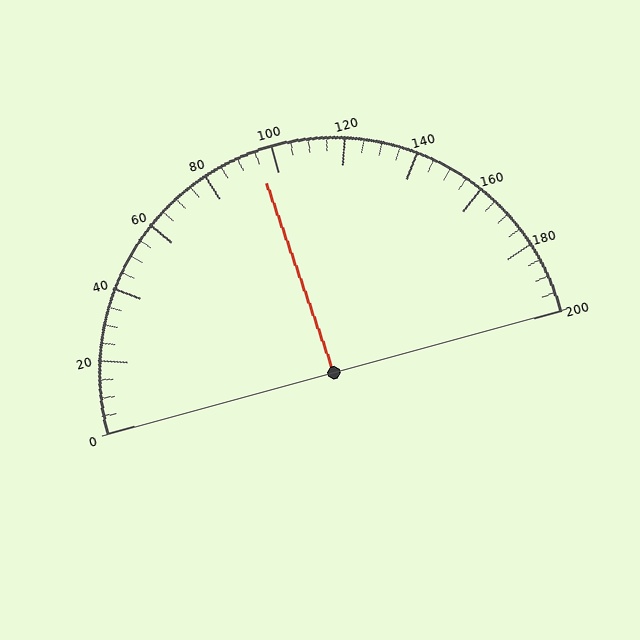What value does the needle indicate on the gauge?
The needle indicates approximately 95.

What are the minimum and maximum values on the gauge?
The gauge ranges from 0 to 200.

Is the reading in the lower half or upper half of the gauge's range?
The reading is in the lower half of the range (0 to 200).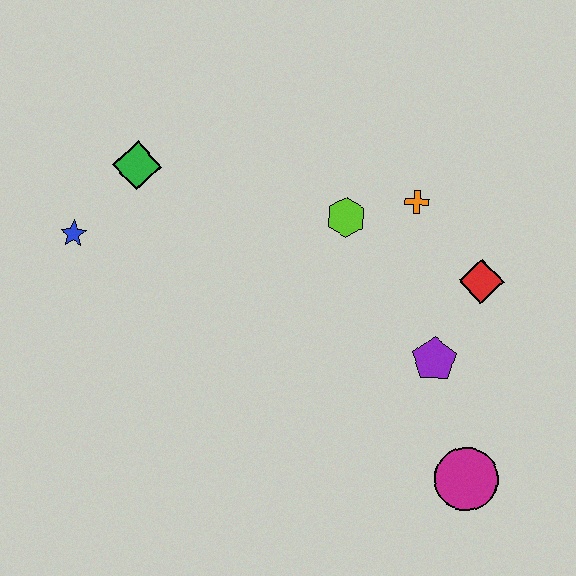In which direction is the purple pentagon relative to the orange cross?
The purple pentagon is below the orange cross.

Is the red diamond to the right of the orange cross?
Yes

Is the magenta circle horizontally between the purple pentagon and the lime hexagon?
No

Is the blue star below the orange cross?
Yes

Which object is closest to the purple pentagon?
The red diamond is closest to the purple pentagon.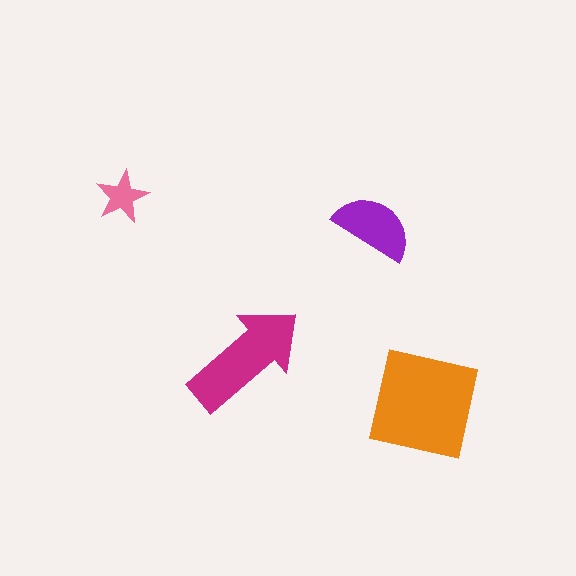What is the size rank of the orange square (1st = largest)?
1st.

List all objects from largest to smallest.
The orange square, the magenta arrow, the purple semicircle, the pink star.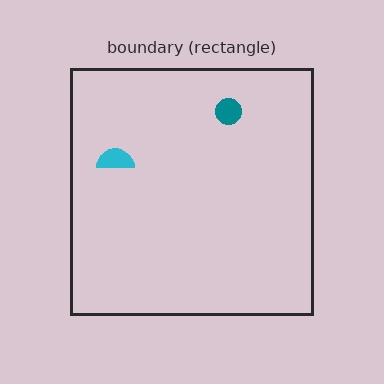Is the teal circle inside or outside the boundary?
Inside.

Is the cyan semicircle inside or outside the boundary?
Inside.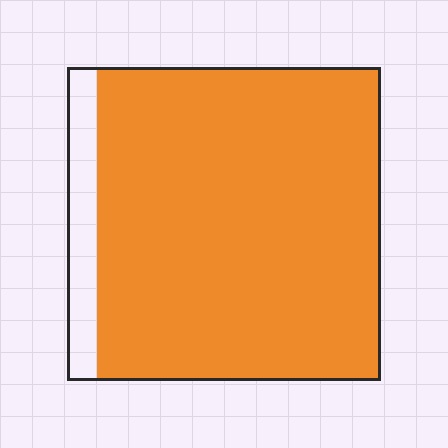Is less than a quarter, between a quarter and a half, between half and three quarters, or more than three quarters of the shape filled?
More than three quarters.